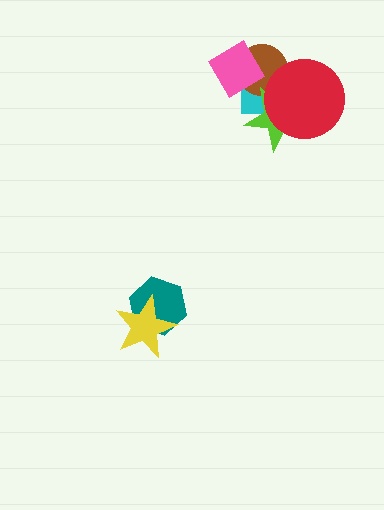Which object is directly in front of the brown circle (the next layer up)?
The pink diamond is directly in front of the brown circle.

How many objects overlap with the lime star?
3 objects overlap with the lime star.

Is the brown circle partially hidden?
Yes, it is partially covered by another shape.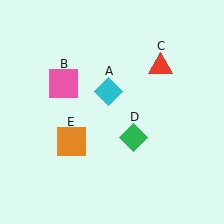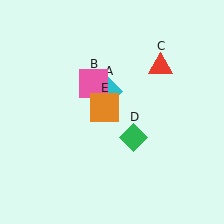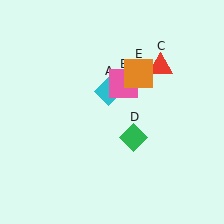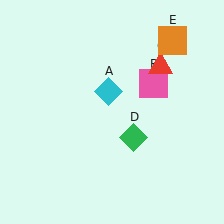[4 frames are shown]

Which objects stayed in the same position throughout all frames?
Cyan diamond (object A) and red triangle (object C) and green diamond (object D) remained stationary.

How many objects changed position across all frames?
2 objects changed position: pink square (object B), orange square (object E).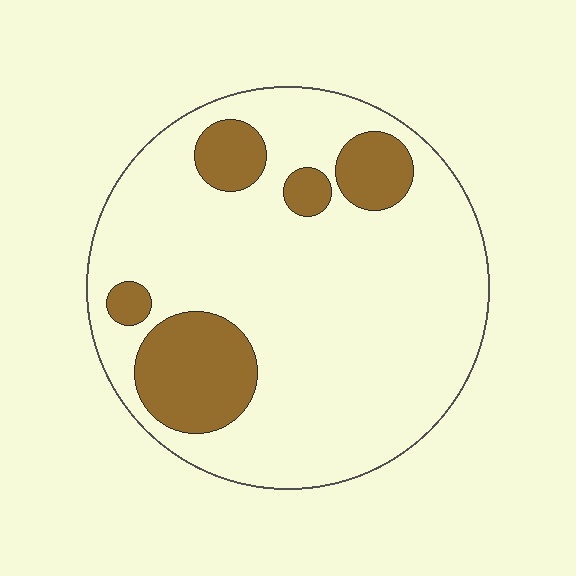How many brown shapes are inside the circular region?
5.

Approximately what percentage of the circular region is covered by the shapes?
Approximately 20%.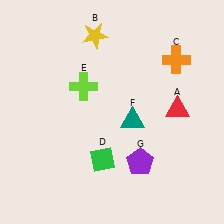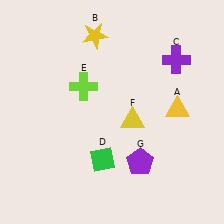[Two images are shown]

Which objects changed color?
A changed from red to yellow. C changed from orange to purple. F changed from teal to yellow.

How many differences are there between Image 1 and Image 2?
There are 3 differences between the two images.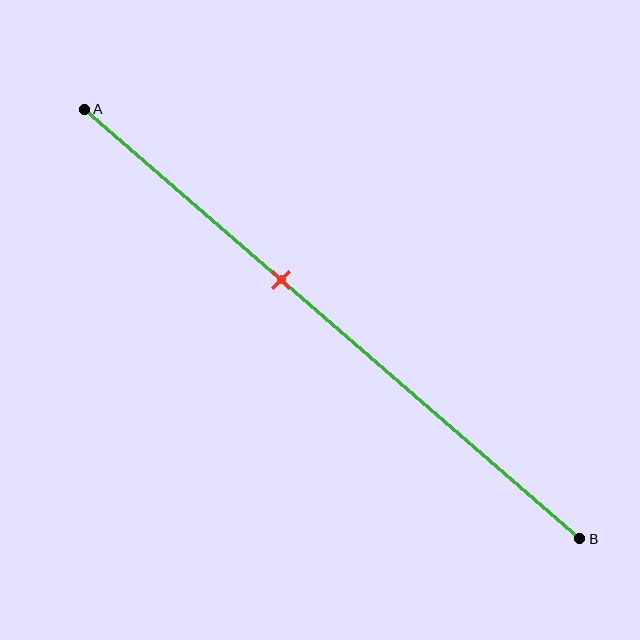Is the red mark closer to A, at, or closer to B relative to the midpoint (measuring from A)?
The red mark is closer to point A than the midpoint of segment AB.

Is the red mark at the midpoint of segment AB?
No, the mark is at about 40% from A, not at the 50% midpoint.